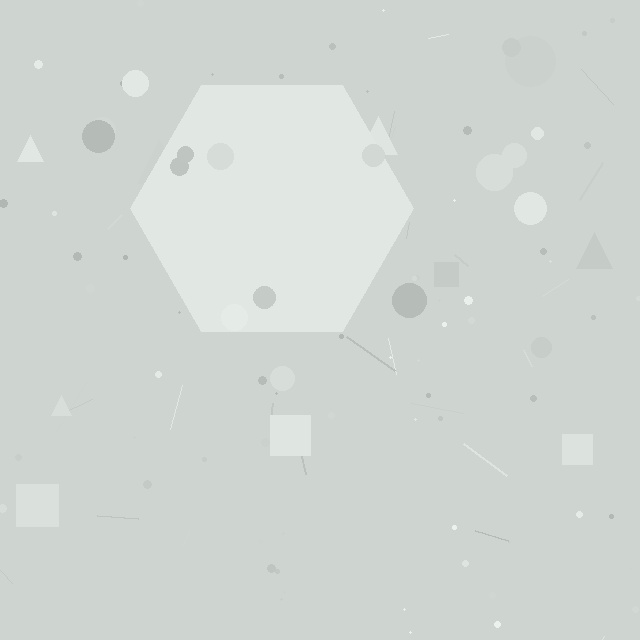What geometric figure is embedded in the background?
A hexagon is embedded in the background.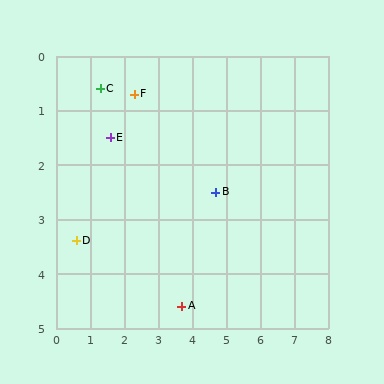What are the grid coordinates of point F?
Point F is at approximately (2.3, 0.7).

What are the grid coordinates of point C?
Point C is at approximately (1.3, 0.6).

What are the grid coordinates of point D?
Point D is at approximately (0.6, 3.4).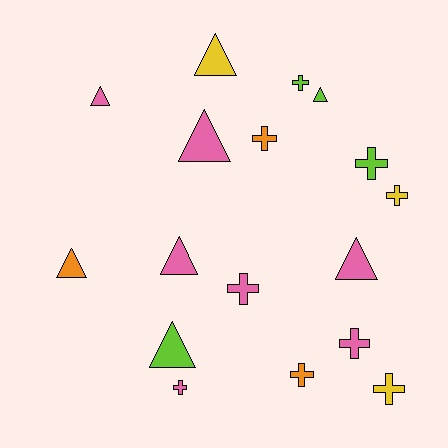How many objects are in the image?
There are 17 objects.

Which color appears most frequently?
Pink, with 7 objects.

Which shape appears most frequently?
Cross, with 9 objects.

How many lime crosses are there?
There are 2 lime crosses.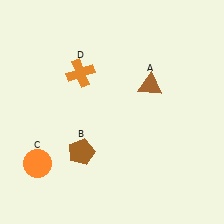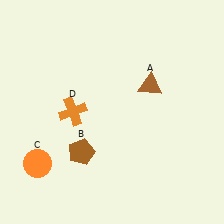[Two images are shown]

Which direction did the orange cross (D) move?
The orange cross (D) moved down.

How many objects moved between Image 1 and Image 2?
1 object moved between the two images.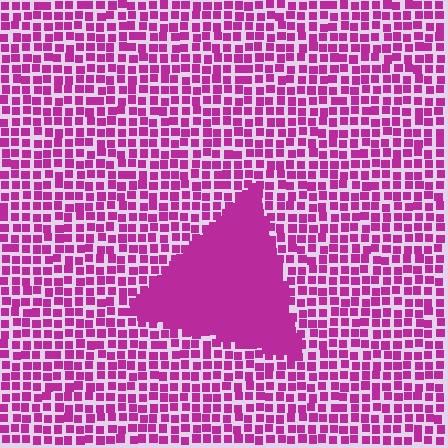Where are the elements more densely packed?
The elements are more densely packed inside the triangle boundary.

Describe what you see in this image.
The image contains small magenta elements arranged at two different densities. A triangle-shaped region is visible where the elements are more densely packed than the surrounding area.